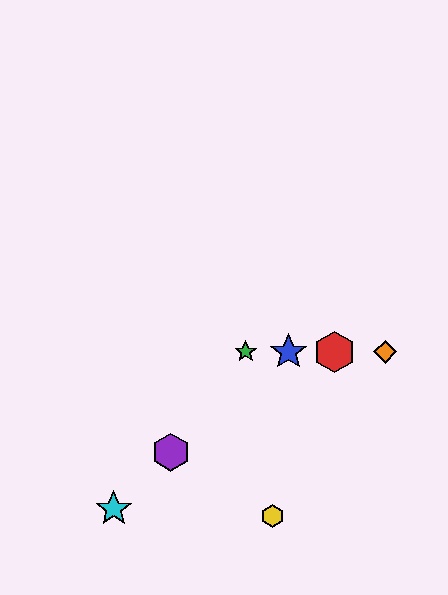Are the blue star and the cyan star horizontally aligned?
No, the blue star is at y≈352 and the cyan star is at y≈509.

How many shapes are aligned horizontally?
4 shapes (the red hexagon, the blue star, the green star, the orange diamond) are aligned horizontally.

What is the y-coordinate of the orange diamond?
The orange diamond is at y≈352.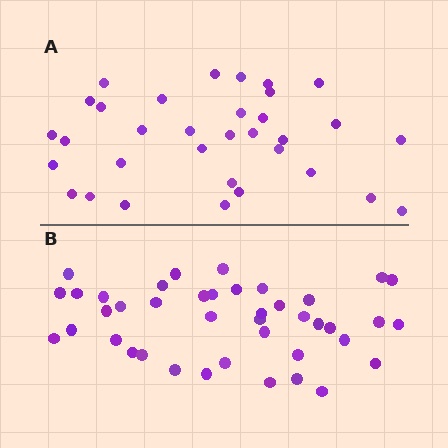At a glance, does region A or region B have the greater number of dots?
Region B (the bottom region) has more dots.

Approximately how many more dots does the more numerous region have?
Region B has roughly 8 or so more dots than region A.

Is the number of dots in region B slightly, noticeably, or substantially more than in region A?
Region B has only slightly more — the two regions are fairly close. The ratio is roughly 1.2 to 1.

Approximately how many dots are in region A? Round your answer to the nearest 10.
About 30 dots. (The exact count is 33, which rounds to 30.)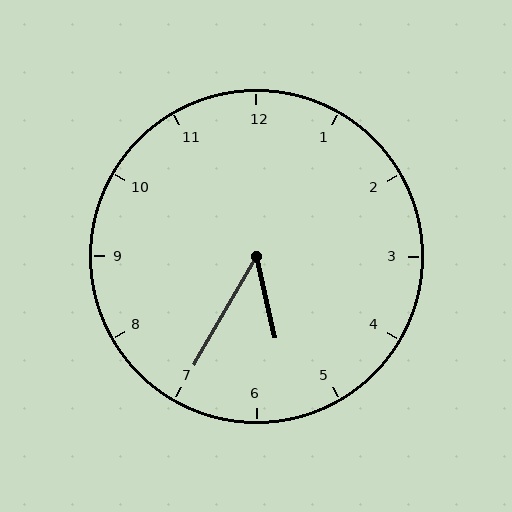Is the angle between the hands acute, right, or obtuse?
It is acute.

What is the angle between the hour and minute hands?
Approximately 42 degrees.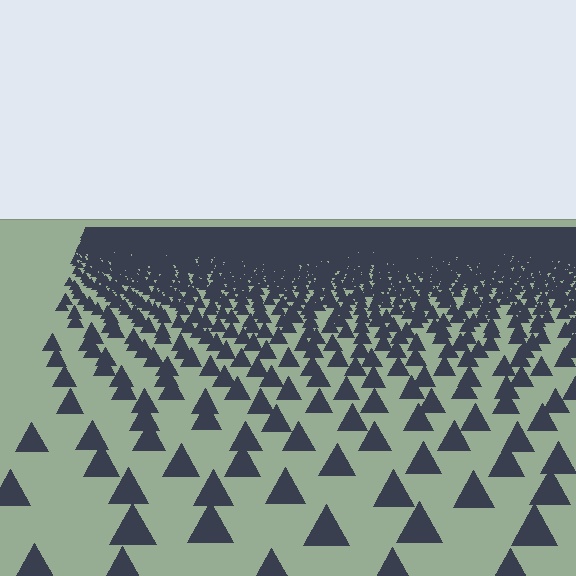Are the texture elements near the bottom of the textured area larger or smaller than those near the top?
Larger. Near the bottom, elements are closer to the viewer and appear at a bigger on-screen size.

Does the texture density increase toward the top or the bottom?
Density increases toward the top.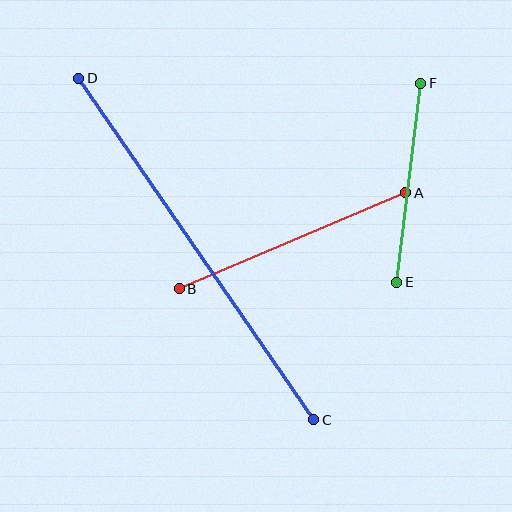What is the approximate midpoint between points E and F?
The midpoint is at approximately (409, 183) pixels.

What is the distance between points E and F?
The distance is approximately 200 pixels.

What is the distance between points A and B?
The distance is approximately 246 pixels.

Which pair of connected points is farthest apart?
Points C and D are farthest apart.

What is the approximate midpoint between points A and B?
The midpoint is at approximately (292, 241) pixels.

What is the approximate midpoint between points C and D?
The midpoint is at approximately (196, 249) pixels.